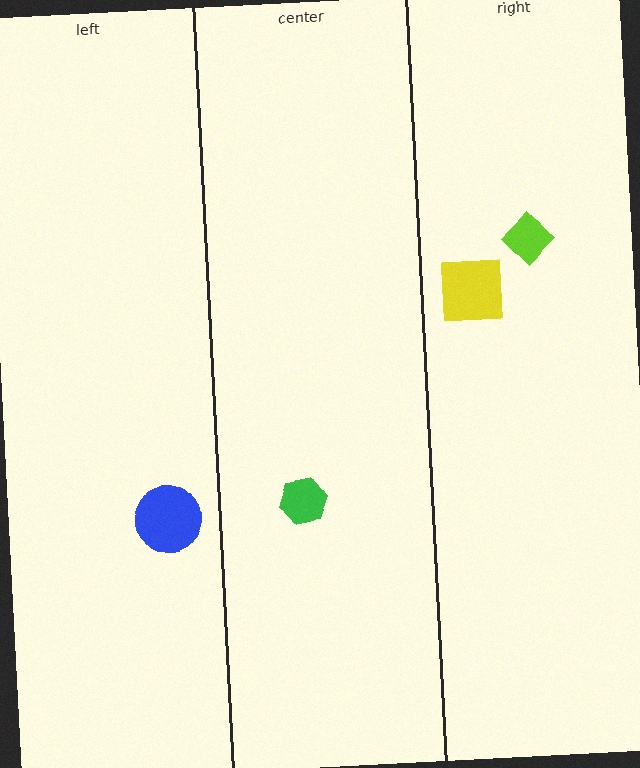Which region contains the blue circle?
The left region.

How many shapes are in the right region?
2.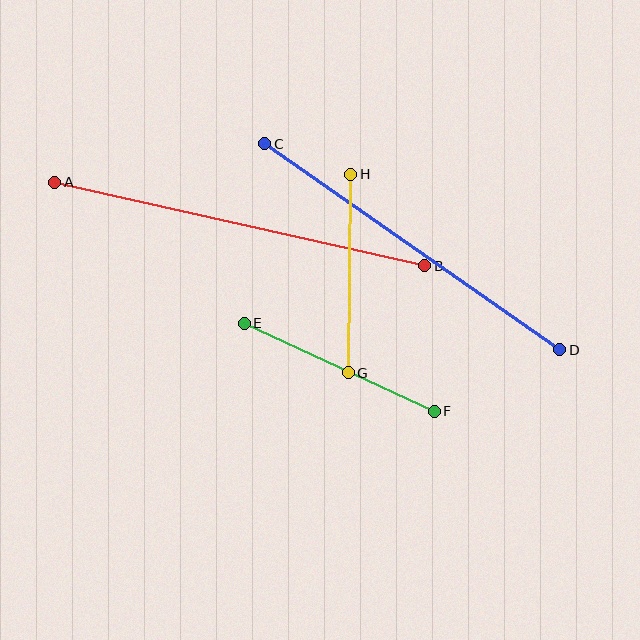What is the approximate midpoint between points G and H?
The midpoint is at approximately (349, 273) pixels.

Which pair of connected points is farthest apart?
Points A and B are farthest apart.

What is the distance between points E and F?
The distance is approximately 210 pixels.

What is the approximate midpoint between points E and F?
The midpoint is at approximately (339, 367) pixels.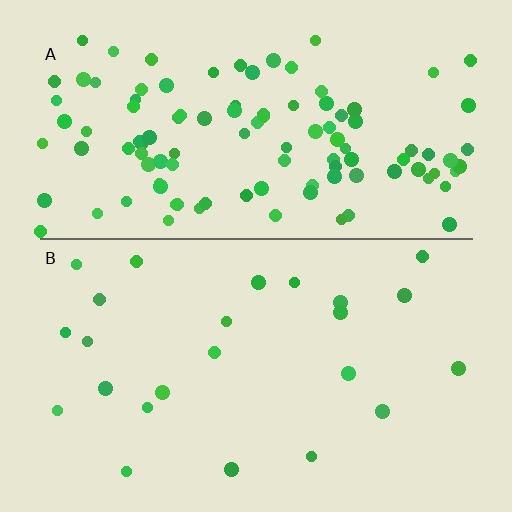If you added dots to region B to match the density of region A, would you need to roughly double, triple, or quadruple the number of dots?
Approximately quadruple.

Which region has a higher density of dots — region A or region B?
A (the top).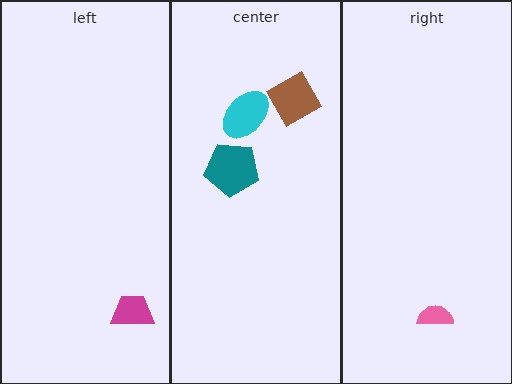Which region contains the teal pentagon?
The center region.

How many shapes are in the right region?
1.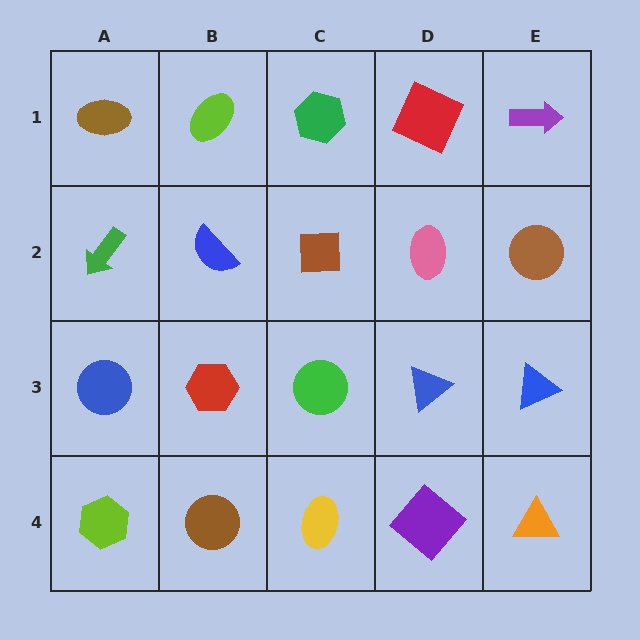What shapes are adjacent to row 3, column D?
A pink ellipse (row 2, column D), a purple diamond (row 4, column D), a green circle (row 3, column C), a blue triangle (row 3, column E).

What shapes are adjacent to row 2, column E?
A purple arrow (row 1, column E), a blue triangle (row 3, column E), a pink ellipse (row 2, column D).